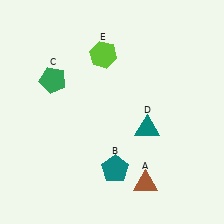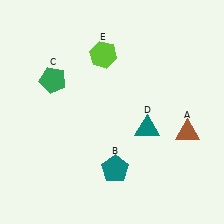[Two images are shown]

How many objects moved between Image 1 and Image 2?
1 object moved between the two images.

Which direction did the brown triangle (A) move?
The brown triangle (A) moved up.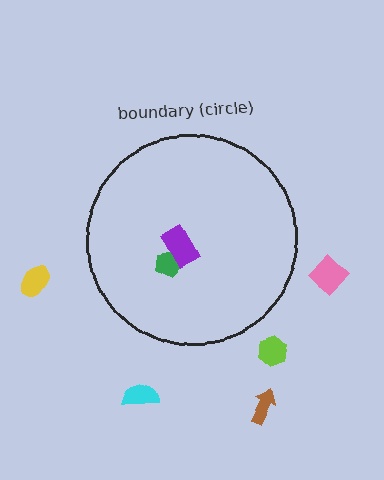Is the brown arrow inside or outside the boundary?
Outside.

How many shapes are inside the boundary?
2 inside, 5 outside.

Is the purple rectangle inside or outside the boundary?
Inside.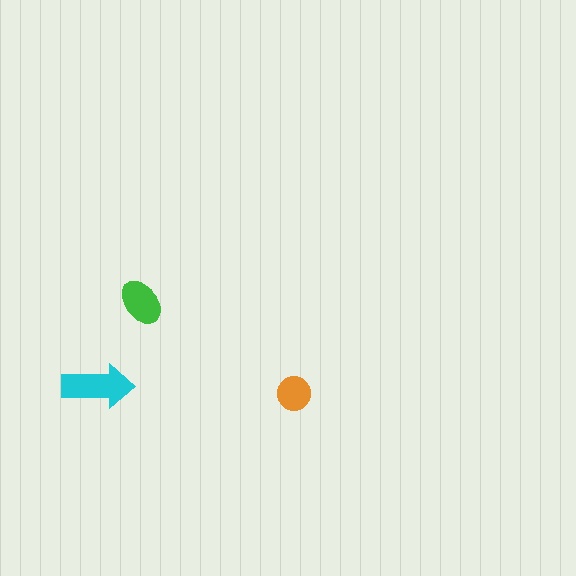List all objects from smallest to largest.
The orange circle, the green ellipse, the cyan arrow.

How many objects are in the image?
There are 3 objects in the image.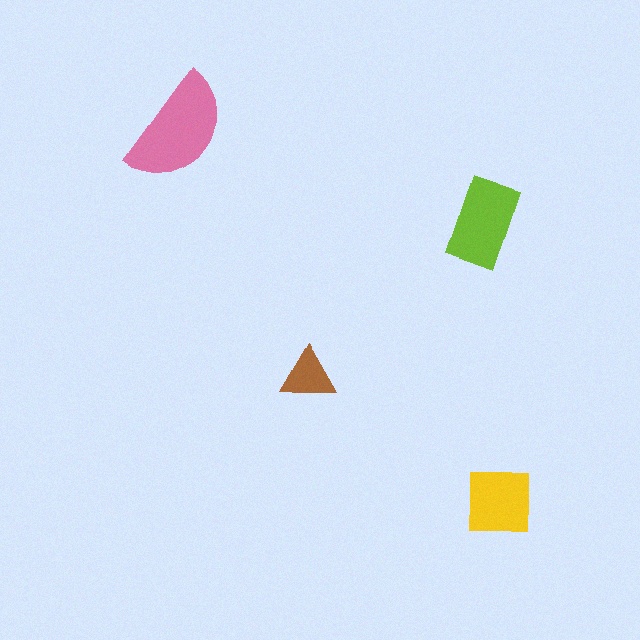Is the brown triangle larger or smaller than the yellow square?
Smaller.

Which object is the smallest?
The brown triangle.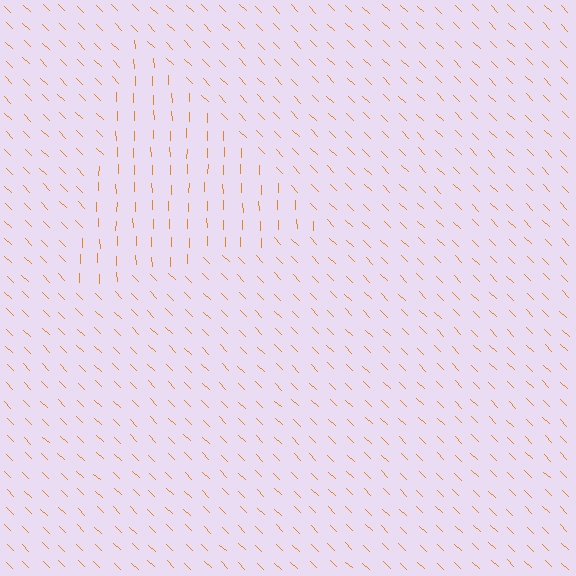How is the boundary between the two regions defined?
The boundary is defined purely by a change in line orientation (approximately 45 degrees difference). All lines are the same color and thickness.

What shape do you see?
I see a triangle.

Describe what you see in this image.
The image is filled with small orange line segments. A triangle region in the image has lines oriented differently from the surrounding lines, creating a visible texture boundary.